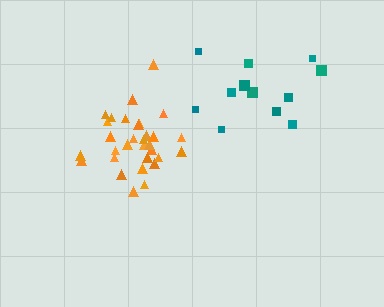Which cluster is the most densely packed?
Orange.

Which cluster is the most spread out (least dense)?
Teal.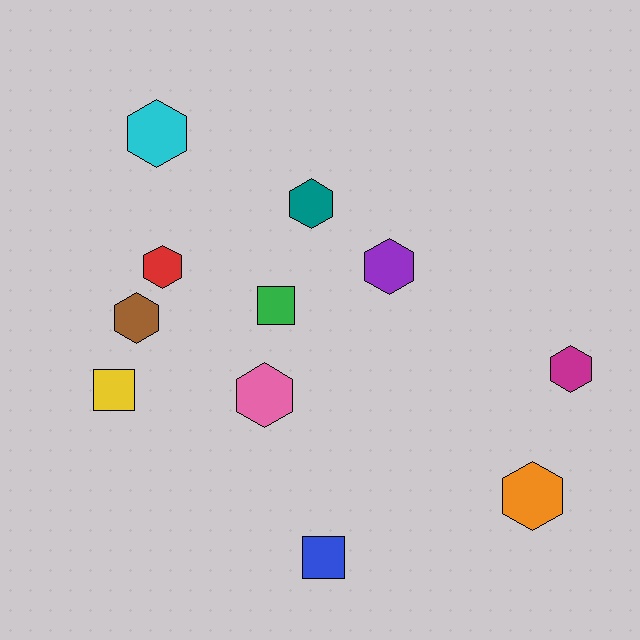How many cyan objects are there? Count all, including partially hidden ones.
There is 1 cyan object.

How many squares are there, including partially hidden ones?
There are 3 squares.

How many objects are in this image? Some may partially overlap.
There are 11 objects.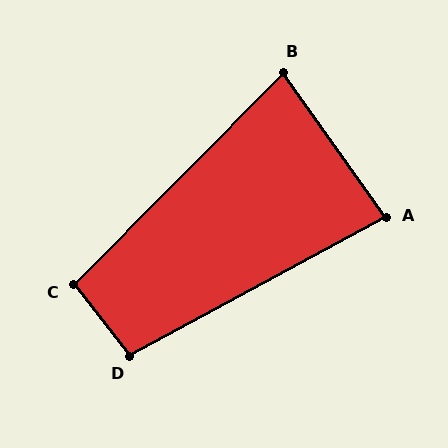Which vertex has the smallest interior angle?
B, at approximately 80 degrees.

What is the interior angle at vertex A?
Approximately 83 degrees (acute).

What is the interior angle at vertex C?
Approximately 97 degrees (obtuse).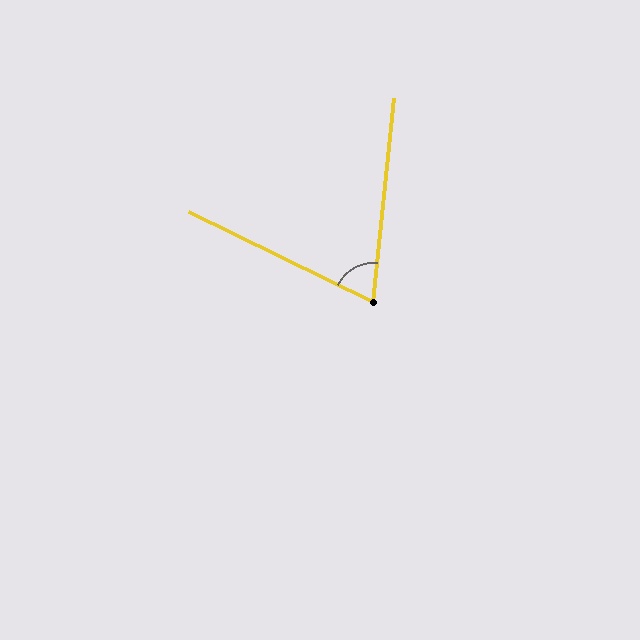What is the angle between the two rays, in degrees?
Approximately 70 degrees.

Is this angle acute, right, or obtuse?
It is acute.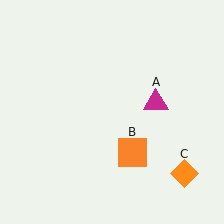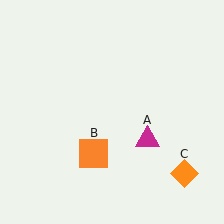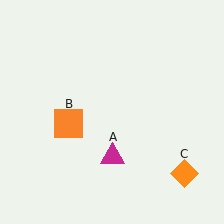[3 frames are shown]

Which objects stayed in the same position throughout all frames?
Orange diamond (object C) remained stationary.